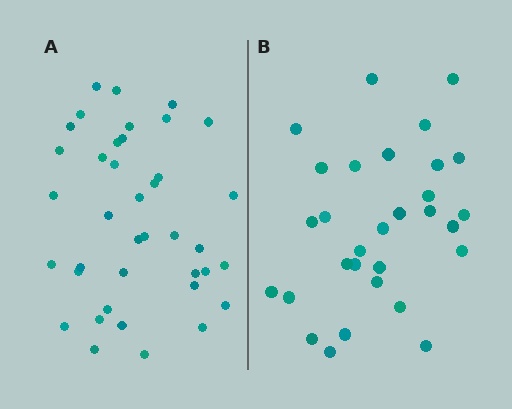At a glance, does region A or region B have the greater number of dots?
Region A (the left region) has more dots.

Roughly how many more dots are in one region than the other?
Region A has roughly 8 or so more dots than region B.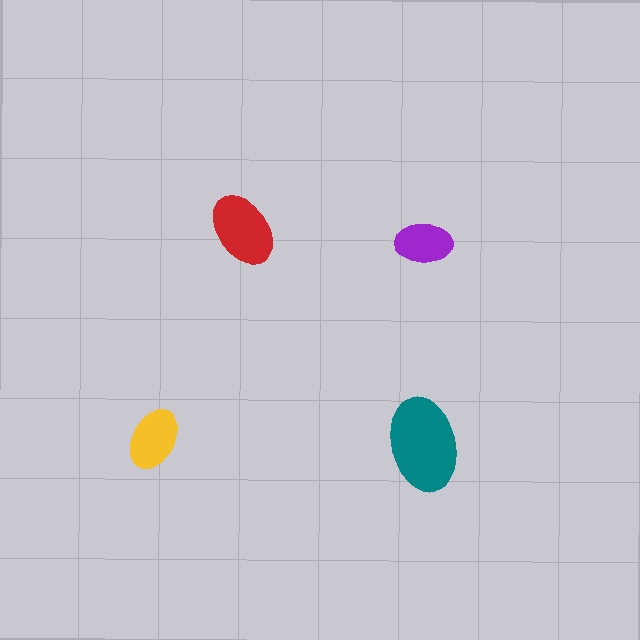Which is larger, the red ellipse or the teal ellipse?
The teal one.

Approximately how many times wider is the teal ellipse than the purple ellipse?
About 1.5 times wider.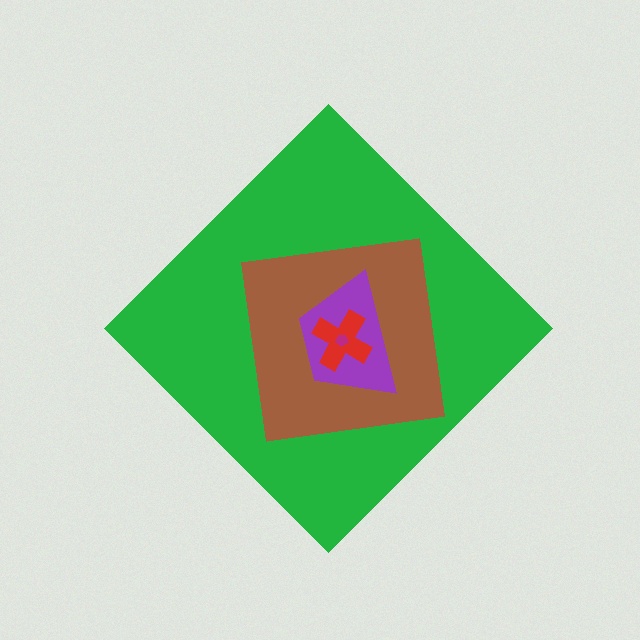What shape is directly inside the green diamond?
The brown square.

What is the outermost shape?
The green diamond.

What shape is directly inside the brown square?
The purple trapezoid.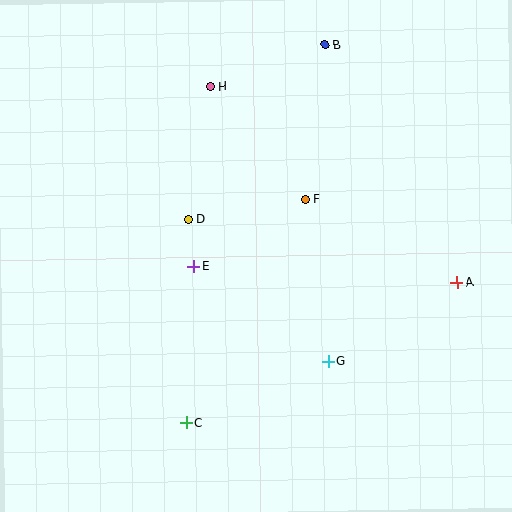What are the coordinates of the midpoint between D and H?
The midpoint between D and H is at (199, 153).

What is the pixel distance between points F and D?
The distance between F and D is 119 pixels.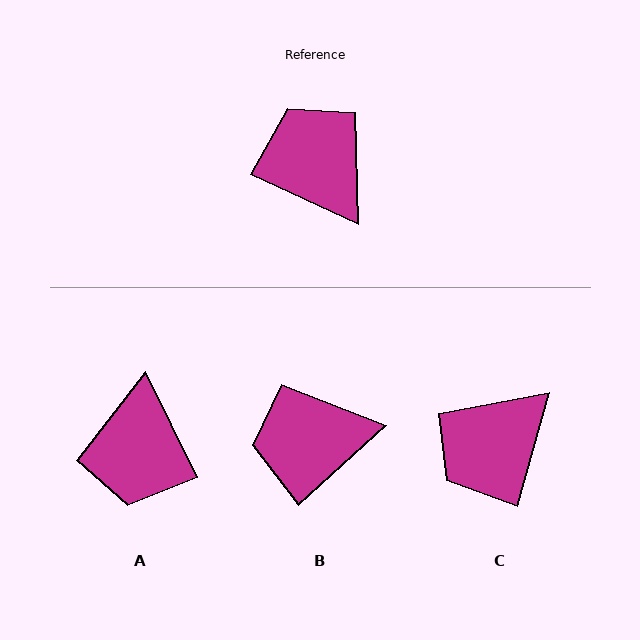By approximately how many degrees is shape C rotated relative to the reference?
Approximately 99 degrees counter-clockwise.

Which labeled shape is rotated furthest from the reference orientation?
A, about 141 degrees away.